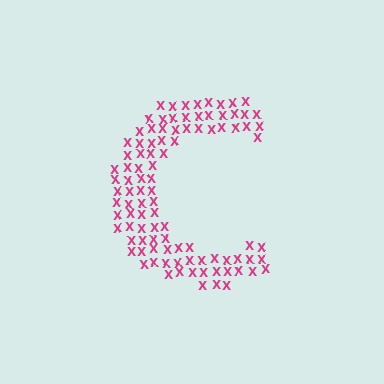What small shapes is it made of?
It is made of small letter X's.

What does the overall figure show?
The overall figure shows the letter C.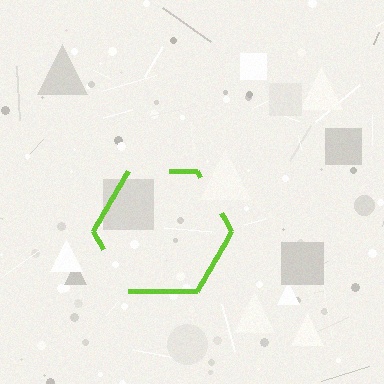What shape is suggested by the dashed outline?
The dashed outline suggests a hexagon.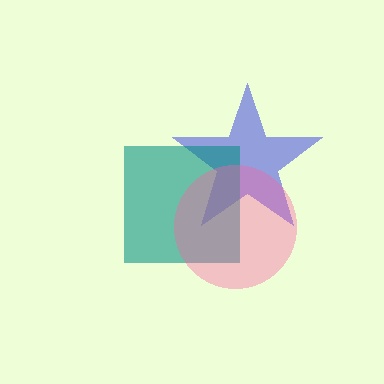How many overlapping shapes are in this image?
There are 3 overlapping shapes in the image.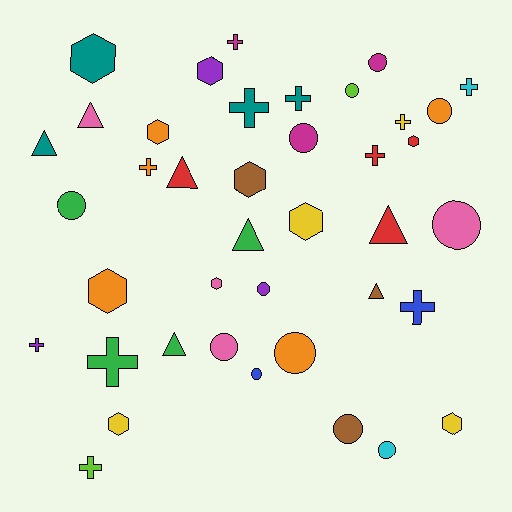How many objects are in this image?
There are 40 objects.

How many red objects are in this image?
There are 4 red objects.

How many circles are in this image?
There are 12 circles.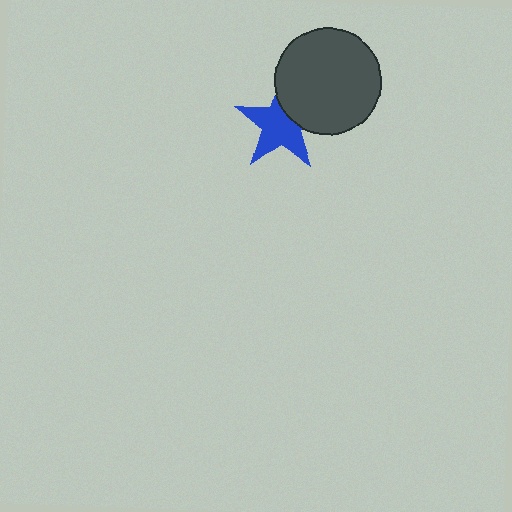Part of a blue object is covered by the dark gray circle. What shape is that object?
It is a star.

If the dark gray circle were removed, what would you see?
You would see the complete blue star.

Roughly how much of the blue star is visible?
Most of it is visible (roughly 70%).